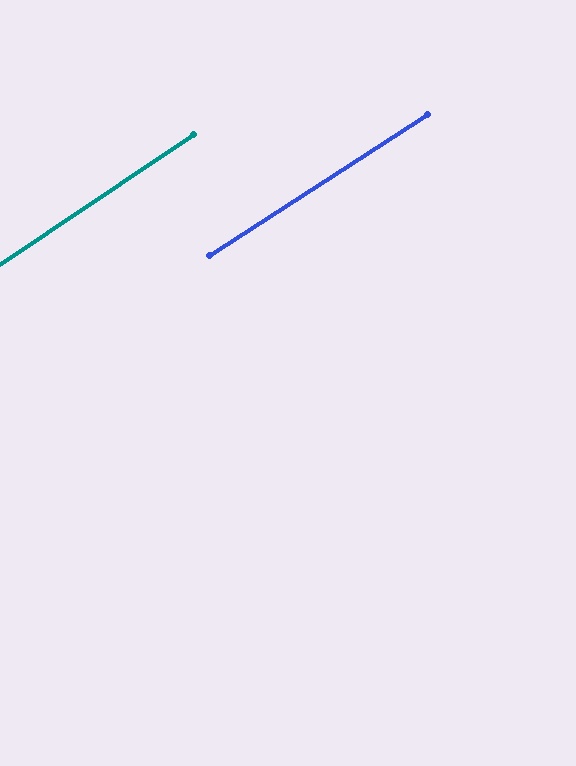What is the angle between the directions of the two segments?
Approximately 1 degree.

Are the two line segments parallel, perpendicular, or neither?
Parallel — their directions differ by only 0.9°.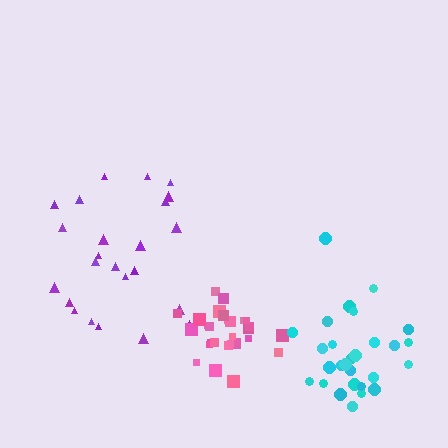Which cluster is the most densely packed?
Pink.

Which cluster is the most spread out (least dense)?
Purple.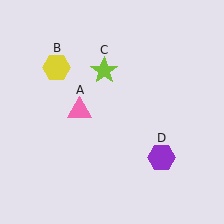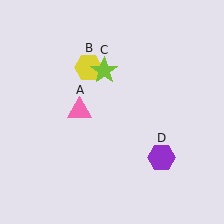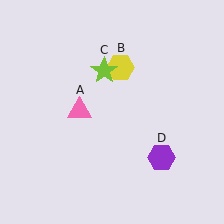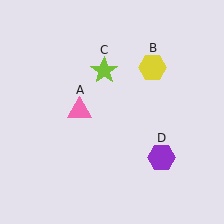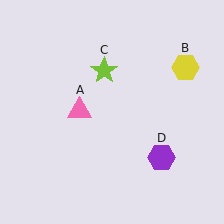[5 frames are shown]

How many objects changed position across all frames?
1 object changed position: yellow hexagon (object B).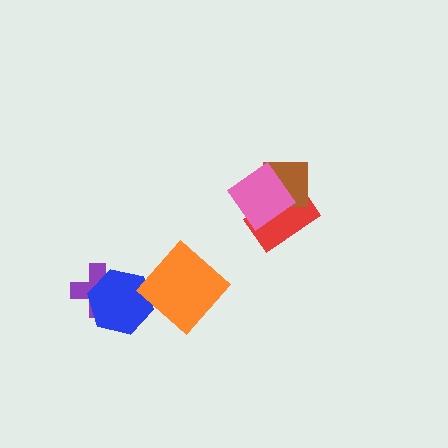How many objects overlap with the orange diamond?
0 objects overlap with the orange diamond.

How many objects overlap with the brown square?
2 objects overlap with the brown square.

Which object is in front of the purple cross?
The blue hexagon is in front of the purple cross.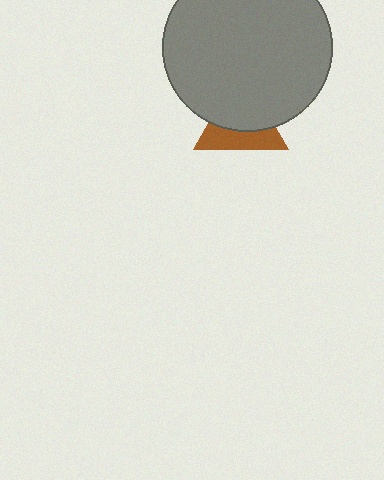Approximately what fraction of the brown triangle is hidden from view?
Roughly 57% of the brown triangle is hidden behind the gray circle.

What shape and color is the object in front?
The object in front is a gray circle.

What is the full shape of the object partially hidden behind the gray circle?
The partially hidden object is a brown triangle.